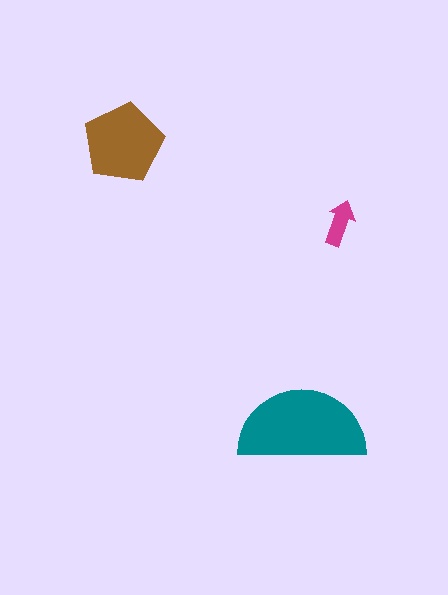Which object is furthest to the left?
The brown pentagon is leftmost.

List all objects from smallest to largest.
The magenta arrow, the brown pentagon, the teal semicircle.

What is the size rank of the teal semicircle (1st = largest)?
1st.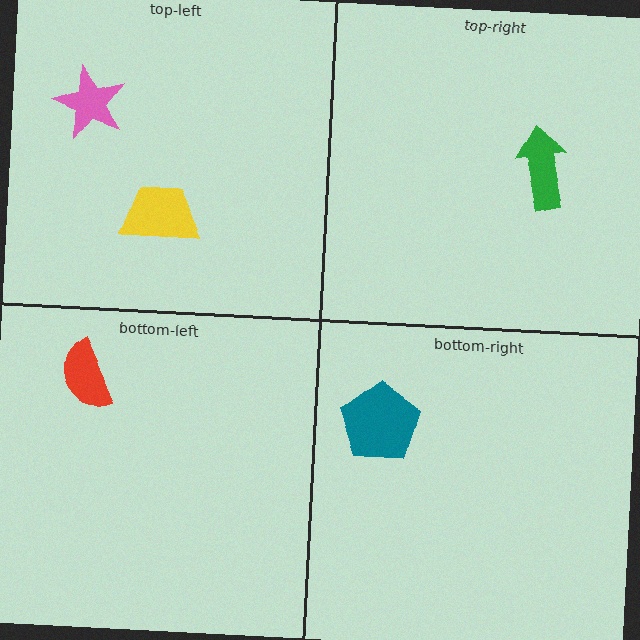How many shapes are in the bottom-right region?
1.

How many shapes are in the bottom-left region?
1.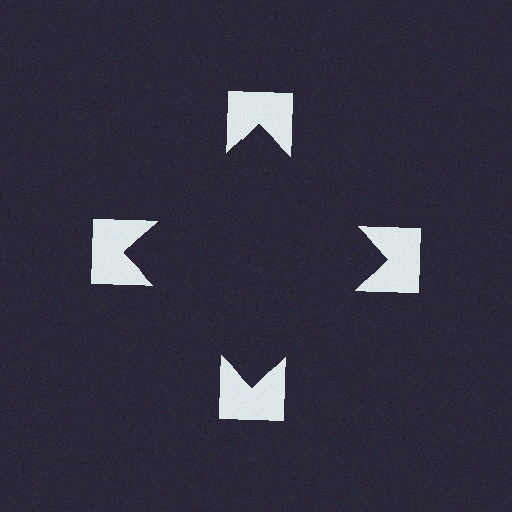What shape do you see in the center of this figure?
An illusory square — its edges are inferred from the aligned wedge cuts in the notched squares, not physically drawn.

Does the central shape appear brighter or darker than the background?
It typically appears slightly darker than the background, even though no actual brightness change is drawn.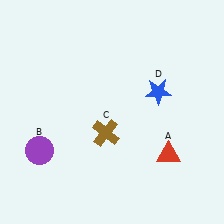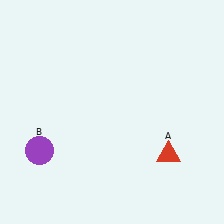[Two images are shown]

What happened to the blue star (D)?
The blue star (D) was removed in Image 2. It was in the top-right area of Image 1.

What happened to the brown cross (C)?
The brown cross (C) was removed in Image 2. It was in the bottom-left area of Image 1.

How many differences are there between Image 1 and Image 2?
There are 2 differences between the two images.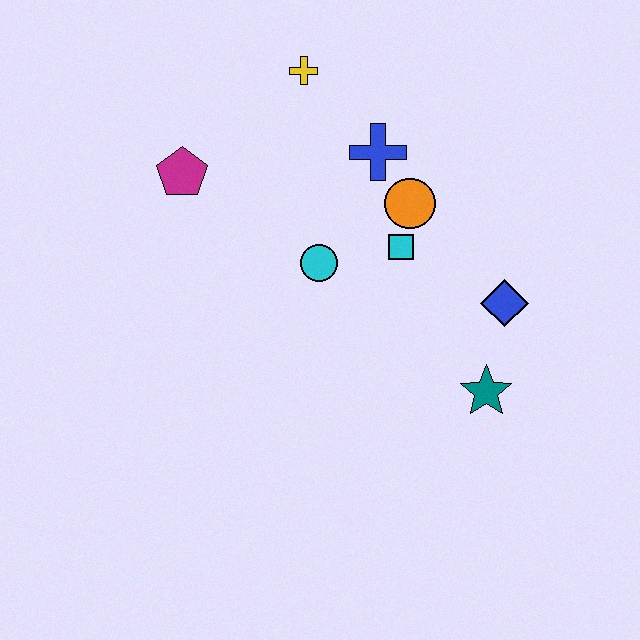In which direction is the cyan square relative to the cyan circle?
The cyan square is to the right of the cyan circle.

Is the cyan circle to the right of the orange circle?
No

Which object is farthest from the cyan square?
The magenta pentagon is farthest from the cyan square.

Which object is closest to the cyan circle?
The cyan square is closest to the cyan circle.